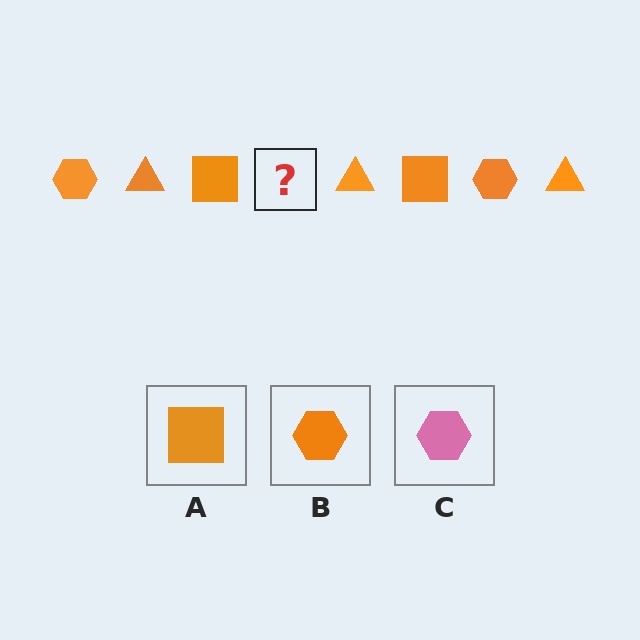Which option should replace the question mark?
Option B.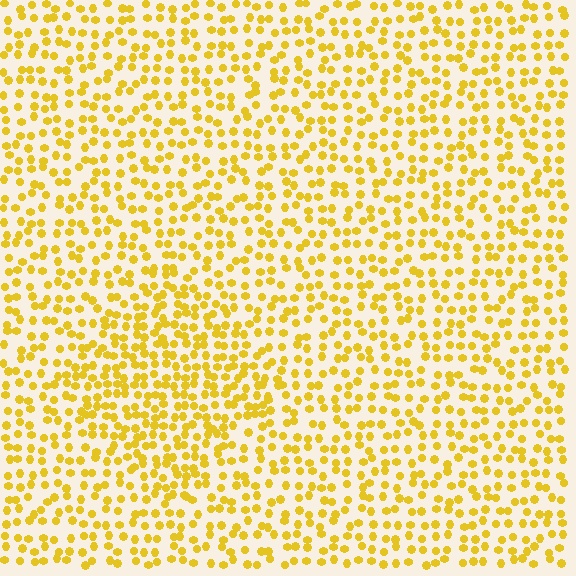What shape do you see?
I see a diamond.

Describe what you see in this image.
The image contains small yellow elements arranged at two different densities. A diamond-shaped region is visible where the elements are more densely packed than the surrounding area.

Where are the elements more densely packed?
The elements are more densely packed inside the diamond boundary.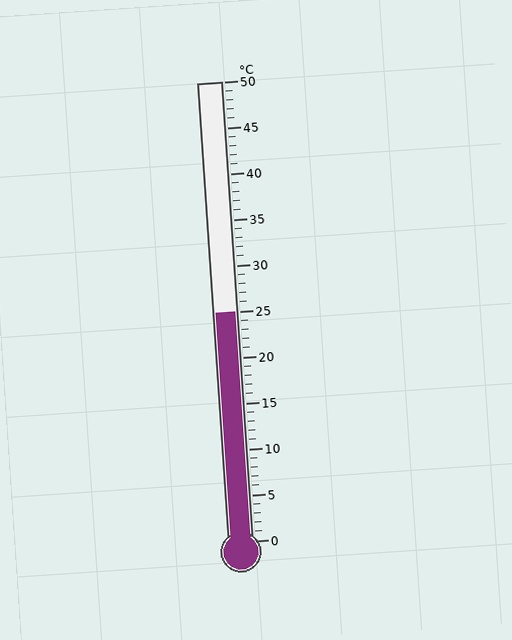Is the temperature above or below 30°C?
The temperature is below 30°C.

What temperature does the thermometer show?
The thermometer shows approximately 25°C.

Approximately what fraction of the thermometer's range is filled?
The thermometer is filled to approximately 50% of its range.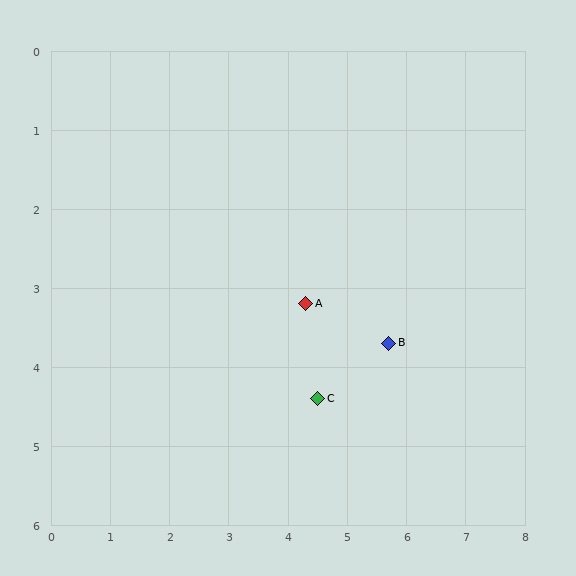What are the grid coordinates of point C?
Point C is at approximately (4.5, 4.4).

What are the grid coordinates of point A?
Point A is at approximately (4.3, 3.2).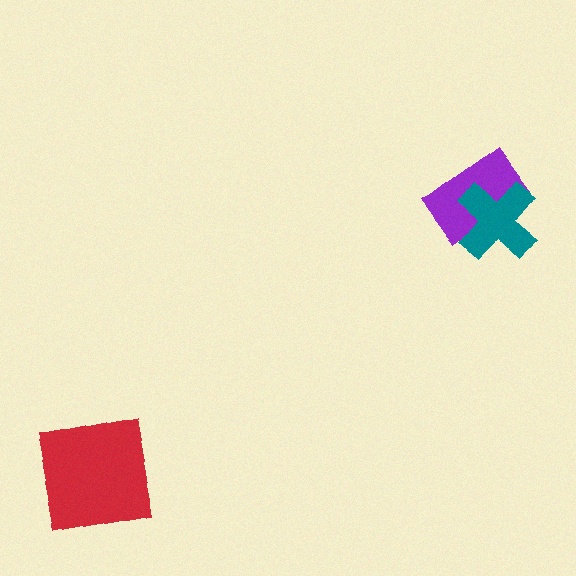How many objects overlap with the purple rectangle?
1 object overlaps with the purple rectangle.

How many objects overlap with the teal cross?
1 object overlaps with the teal cross.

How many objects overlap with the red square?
0 objects overlap with the red square.